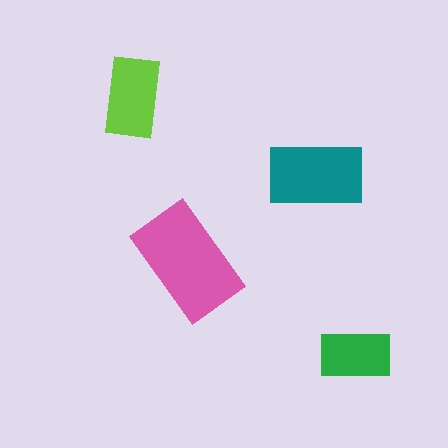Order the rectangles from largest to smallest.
the pink one, the teal one, the lime one, the green one.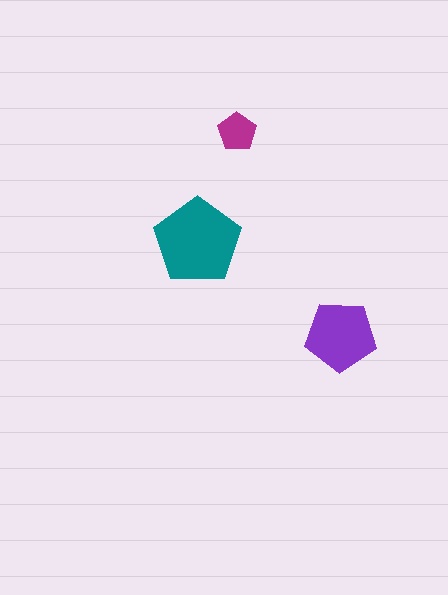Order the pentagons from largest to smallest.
the teal one, the purple one, the magenta one.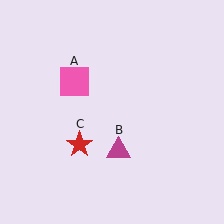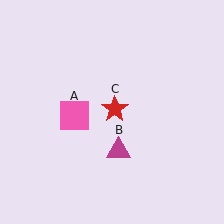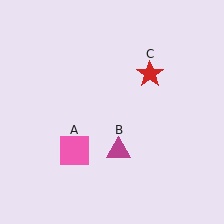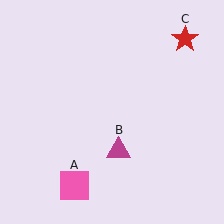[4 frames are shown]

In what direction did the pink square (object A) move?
The pink square (object A) moved down.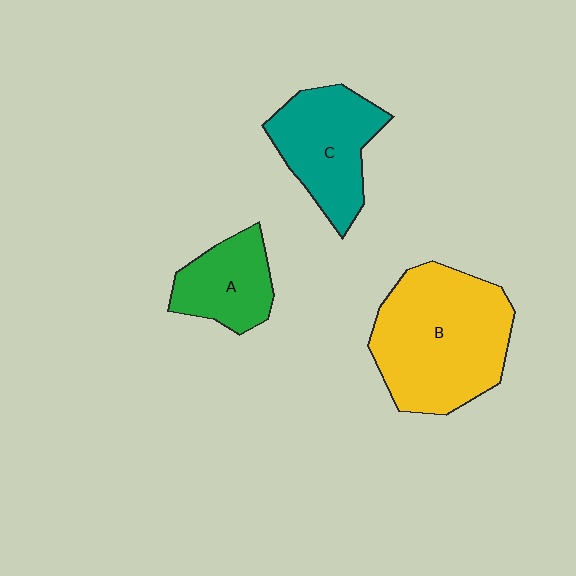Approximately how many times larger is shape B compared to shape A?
Approximately 2.2 times.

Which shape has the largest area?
Shape B (yellow).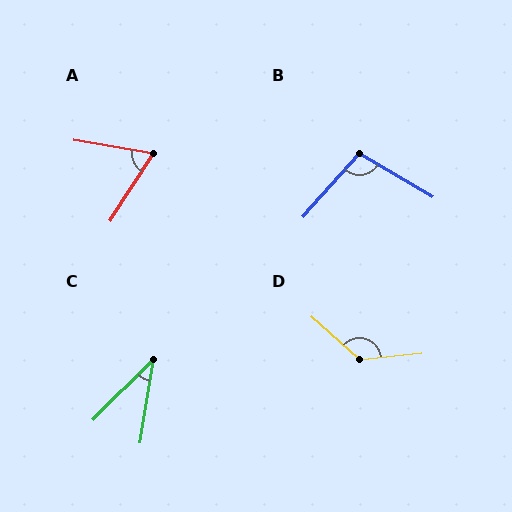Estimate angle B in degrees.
Approximately 101 degrees.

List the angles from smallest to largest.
C (36°), A (67°), B (101°), D (132°).